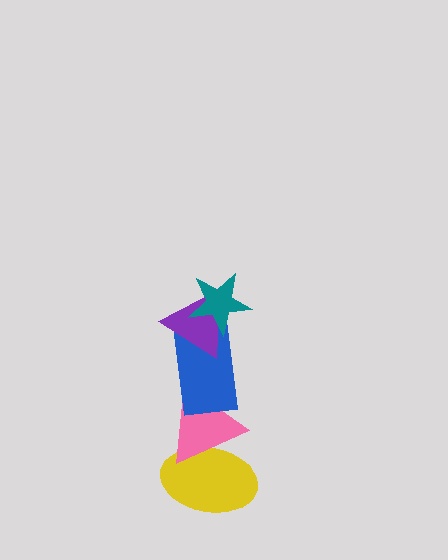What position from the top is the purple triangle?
The purple triangle is 2nd from the top.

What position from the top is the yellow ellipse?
The yellow ellipse is 5th from the top.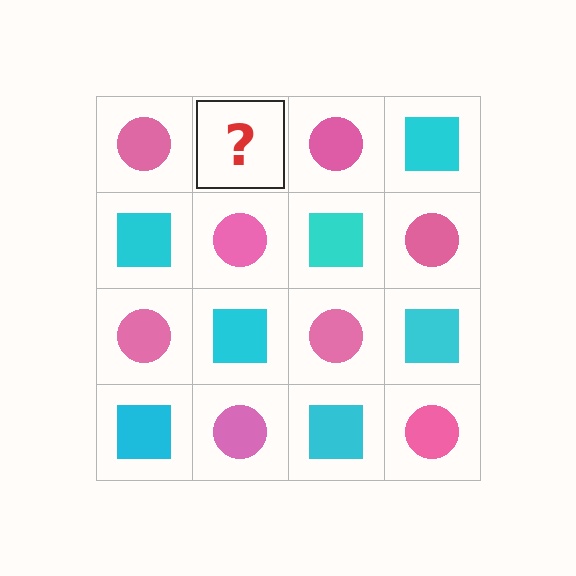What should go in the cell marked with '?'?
The missing cell should contain a cyan square.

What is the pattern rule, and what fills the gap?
The rule is that it alternates pink circle and cyan square in a checkerboard pattern. The gap should be filled with a cyan square.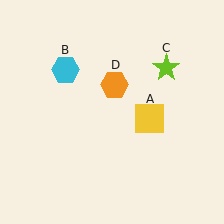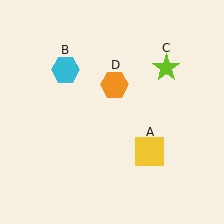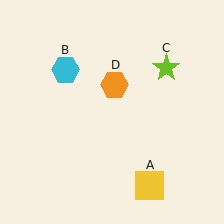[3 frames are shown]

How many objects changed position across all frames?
1 object changed position: yellow square (object A).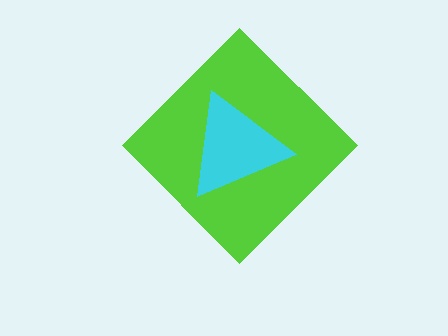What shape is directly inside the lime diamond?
The cyan triangle.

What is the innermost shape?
The cyan triangle.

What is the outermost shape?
The lime diamond.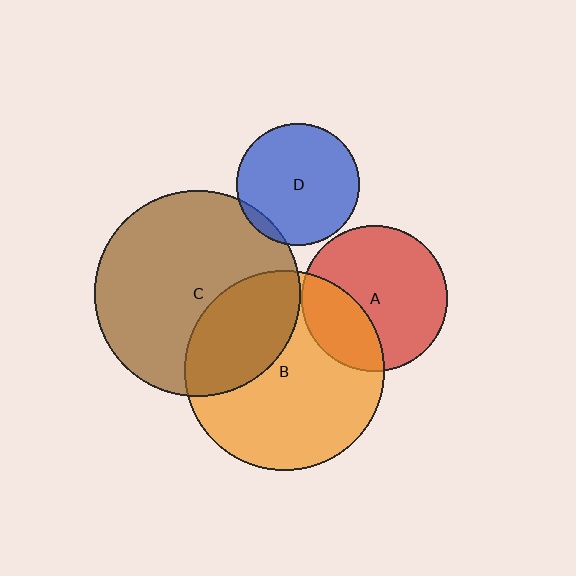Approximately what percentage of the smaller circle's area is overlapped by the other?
Approximately 5%.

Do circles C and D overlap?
Yes.